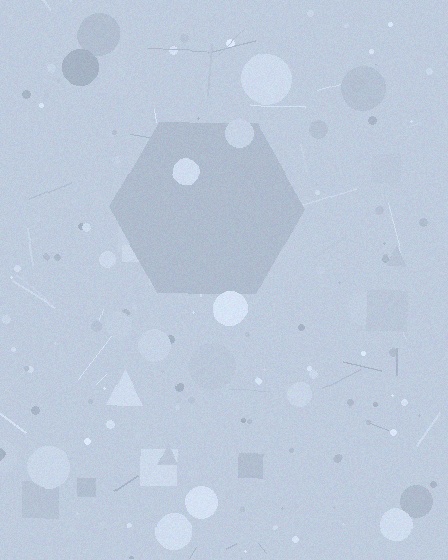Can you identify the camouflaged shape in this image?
The camouflaged shape is a hexagon.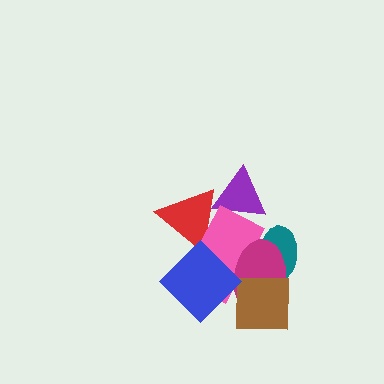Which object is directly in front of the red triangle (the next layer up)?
The purple triangle is directly in front of the red triangle.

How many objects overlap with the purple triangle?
2 objects overlap with the purple triangle.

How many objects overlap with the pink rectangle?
5 objects overlap with the pink rectangle.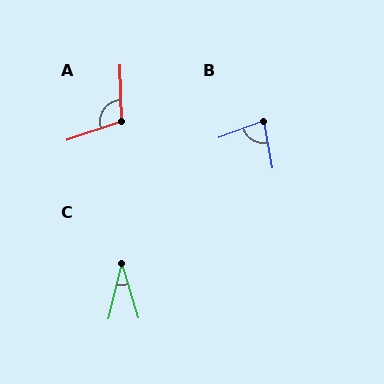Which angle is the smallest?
C, at approximately 31 degrees.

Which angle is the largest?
A, at approximately 107 degrees.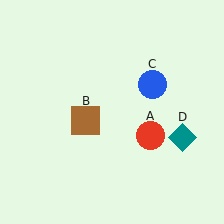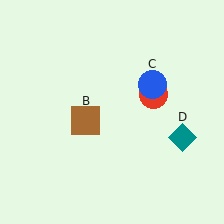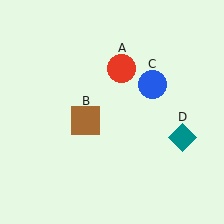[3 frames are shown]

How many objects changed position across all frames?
1 object changed position: red circle (object A).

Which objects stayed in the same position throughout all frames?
Brown square (object B) and blue circle (object C) and teal diamond (object D) remained stationary.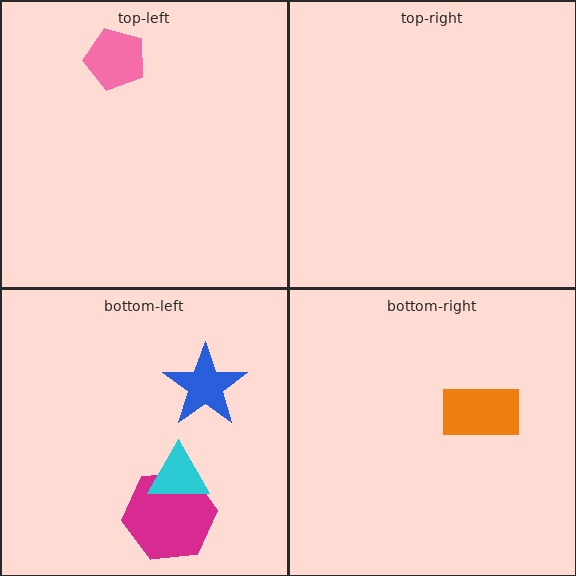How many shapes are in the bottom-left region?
3.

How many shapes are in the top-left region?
1.